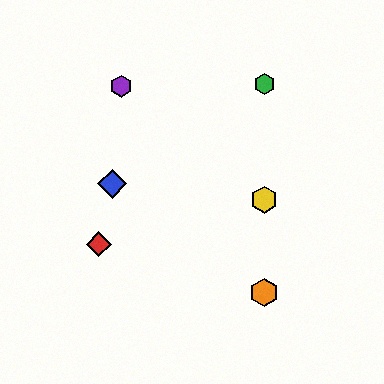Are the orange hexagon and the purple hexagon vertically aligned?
No, the orange hexagon is at x≈264 and the purple hexagon is at x≈121.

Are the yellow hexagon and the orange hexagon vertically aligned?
Yes, both are at x≈264.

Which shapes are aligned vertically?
The green hexagon, the yellow hexagon, the orange hexagon are aligned vertically.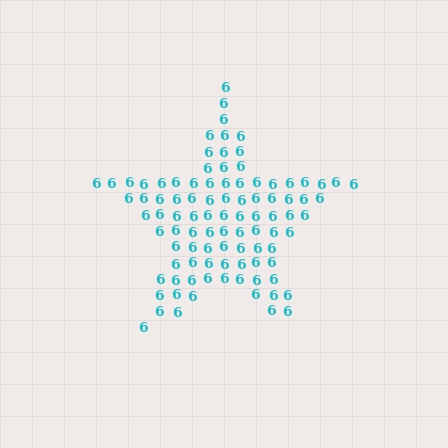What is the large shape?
The large shape is a star.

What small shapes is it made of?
It is made of small digit 6's.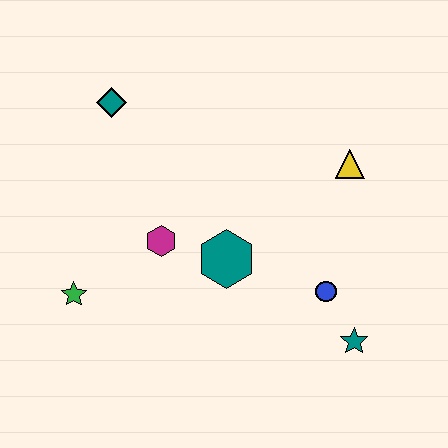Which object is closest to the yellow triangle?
The blue circle is closest to the yellow triangle.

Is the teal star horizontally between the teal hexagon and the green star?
No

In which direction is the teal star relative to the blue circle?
The teal star is below the blue circle.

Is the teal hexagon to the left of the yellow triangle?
Yes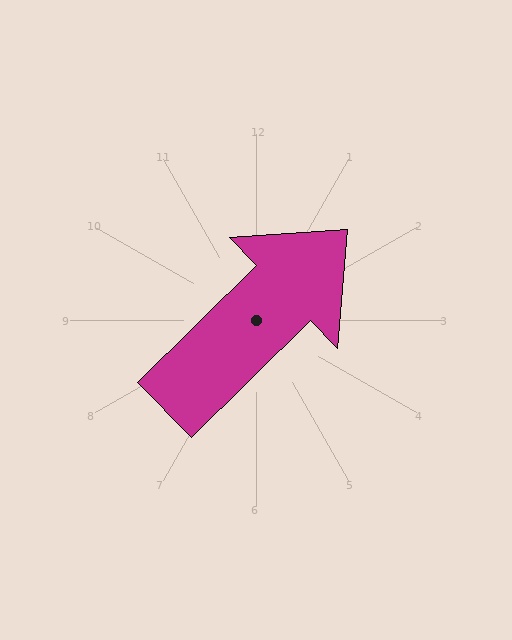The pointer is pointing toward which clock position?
Roughly 2 o'clock.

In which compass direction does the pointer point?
Northeast.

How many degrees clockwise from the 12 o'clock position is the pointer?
Approximately 46 degrees.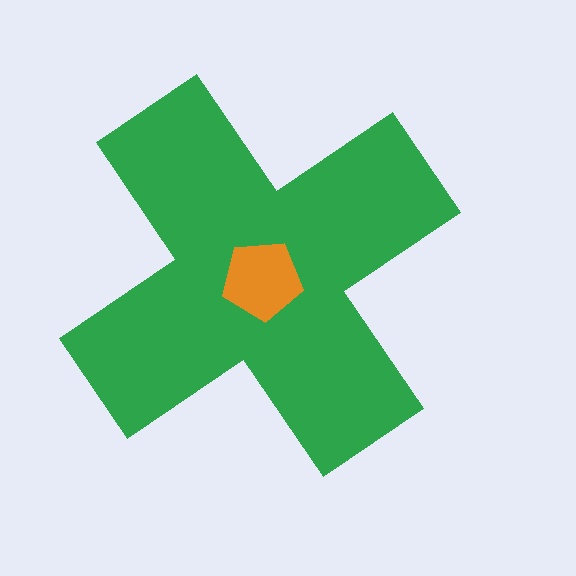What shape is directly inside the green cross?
The orange pentagon.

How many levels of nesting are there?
2.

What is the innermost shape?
The orange pentagon.